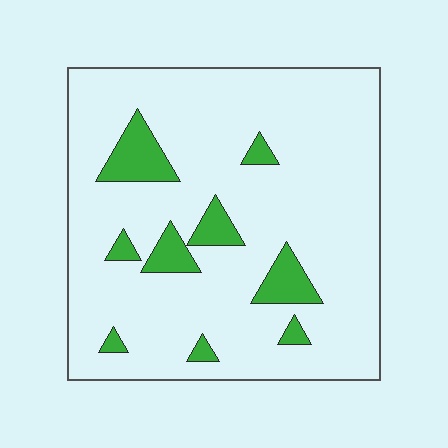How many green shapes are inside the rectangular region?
9.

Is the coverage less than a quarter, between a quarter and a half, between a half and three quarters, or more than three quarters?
Less than a quarter.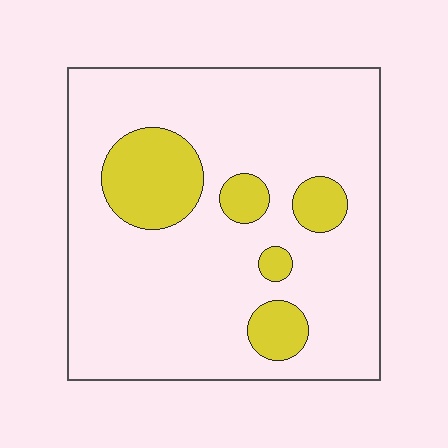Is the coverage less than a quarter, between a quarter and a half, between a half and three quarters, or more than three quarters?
Less than a quarter.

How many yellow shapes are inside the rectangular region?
5.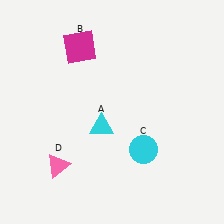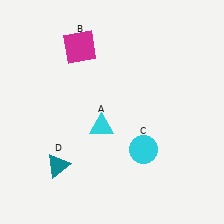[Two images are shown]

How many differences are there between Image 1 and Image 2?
There is 1 difference between the two images.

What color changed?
The triangle (D) changed from pink in Image 1 to teal in Image 2.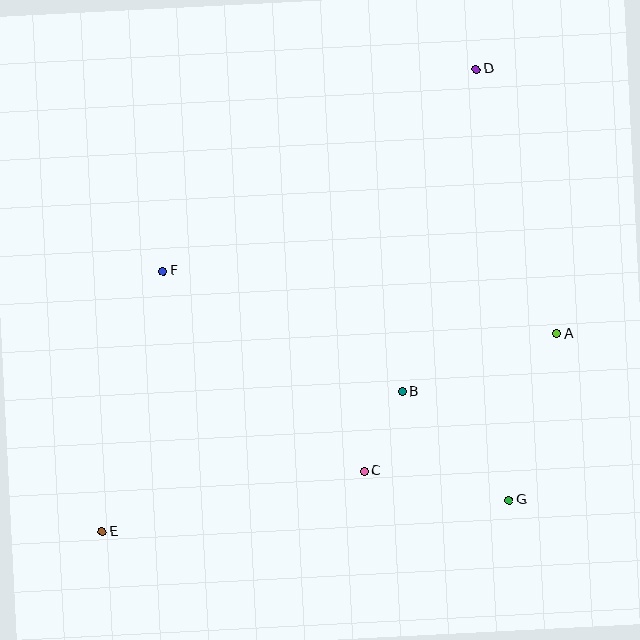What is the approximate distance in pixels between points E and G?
The distance between E and G is approximately 408 pixels.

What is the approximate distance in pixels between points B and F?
The distance between B and F is approximately 268 pixels.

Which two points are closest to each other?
Points B and C are closest to each other.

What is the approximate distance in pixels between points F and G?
The distance between F and G is approximately 415 pixels.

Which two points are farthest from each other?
Points D and E are farthest from each other.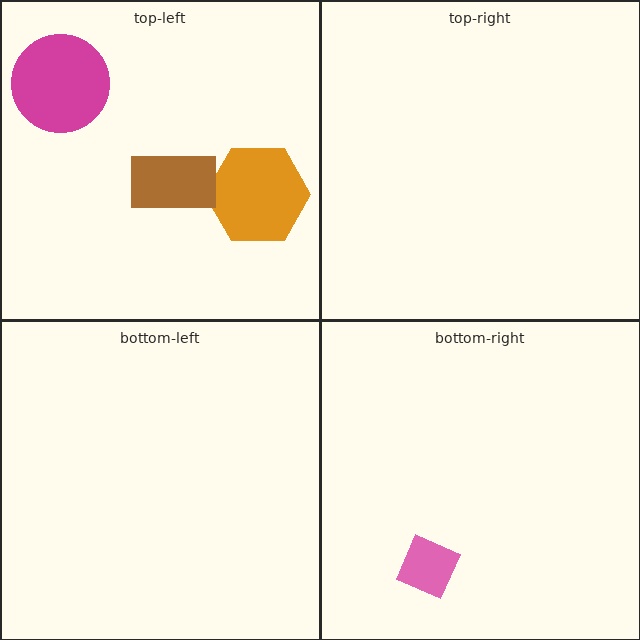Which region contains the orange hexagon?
The top-left region.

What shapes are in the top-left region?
The orange hexagon, the brown rectangle, the magenta circle.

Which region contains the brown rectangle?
The top-left region.